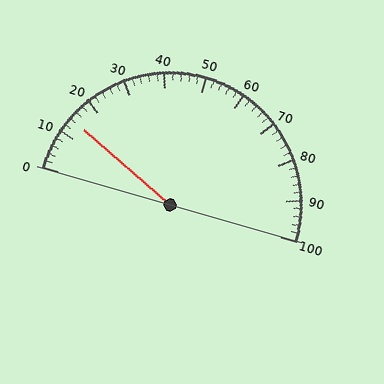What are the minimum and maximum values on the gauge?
The gauge ranges from 0 to 100.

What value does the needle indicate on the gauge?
The needle indicates approximately 14.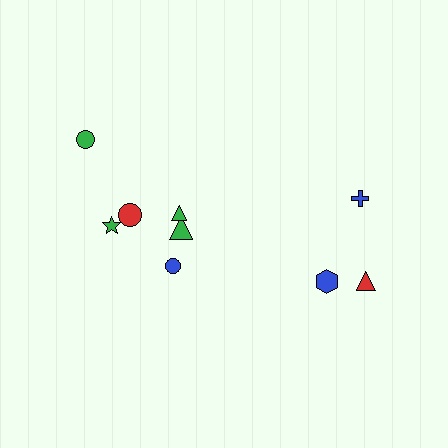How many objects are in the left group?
There are 6 objects.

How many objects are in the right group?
There are 3 objects.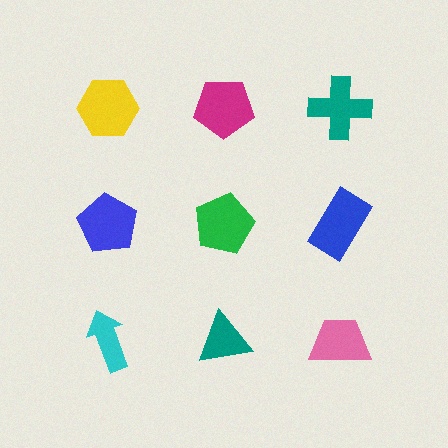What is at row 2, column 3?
A blue rectangle.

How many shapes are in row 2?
3 shapes.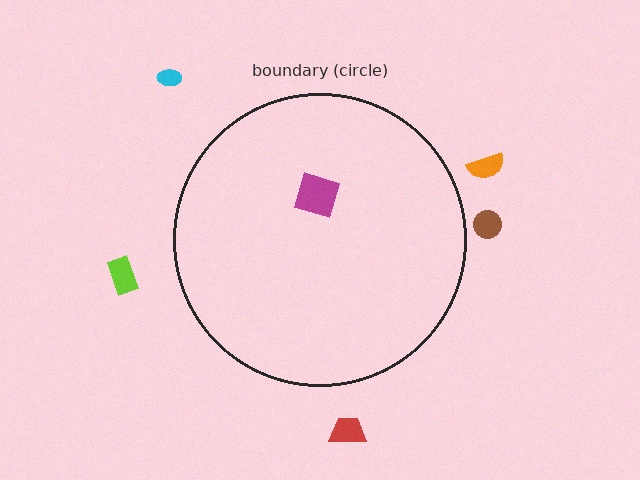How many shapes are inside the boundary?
1 inside, 5 outside.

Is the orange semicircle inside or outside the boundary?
Outside.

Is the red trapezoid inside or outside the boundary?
Outside.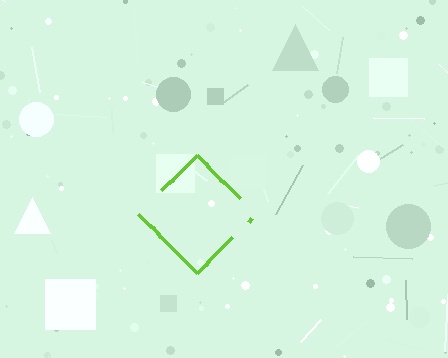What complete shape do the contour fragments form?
The contour fragments form a diamond.